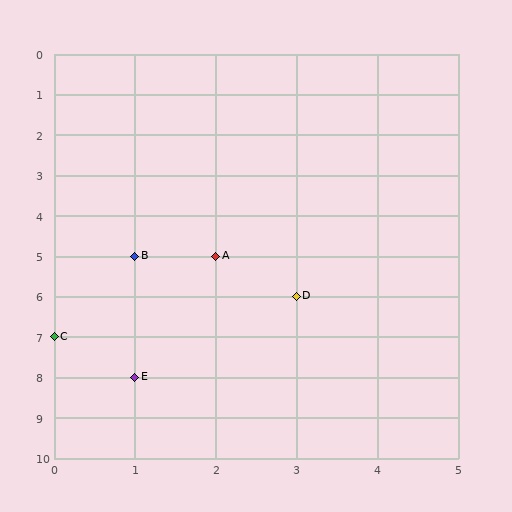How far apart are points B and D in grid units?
Points B and D are 2 columns and 1 row apart (about 2.2 grid units diagonally).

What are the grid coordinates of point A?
Point A is at grid coordinates (2, 5).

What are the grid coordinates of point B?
Point B is at grid coordinates (1, 5).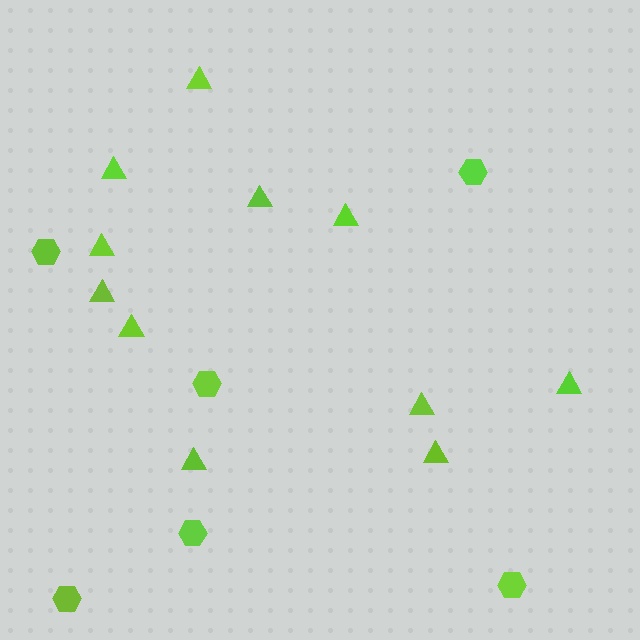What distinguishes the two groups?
There are 2 groups: one group of triangles (11) and one group of hexagons (6).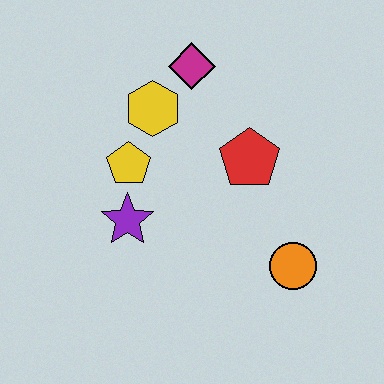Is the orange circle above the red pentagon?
No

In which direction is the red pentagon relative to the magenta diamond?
The red pentagon is below the magenta diamond.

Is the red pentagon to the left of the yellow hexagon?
No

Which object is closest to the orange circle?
The red pentagon is closest to the orange circle.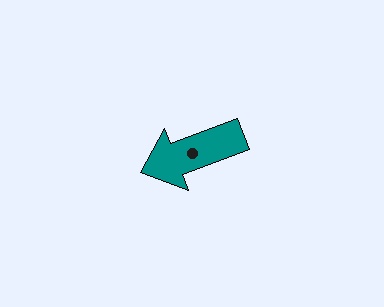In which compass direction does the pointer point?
West.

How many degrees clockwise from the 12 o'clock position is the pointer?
Approximately 249 degrees.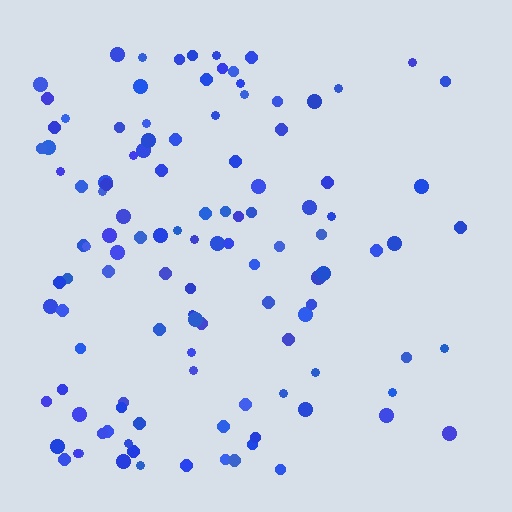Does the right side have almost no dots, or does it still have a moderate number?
Still a moderate number, just noticeably fewer than the left.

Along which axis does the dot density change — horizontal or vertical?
Horizontal.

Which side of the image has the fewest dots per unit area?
The right.